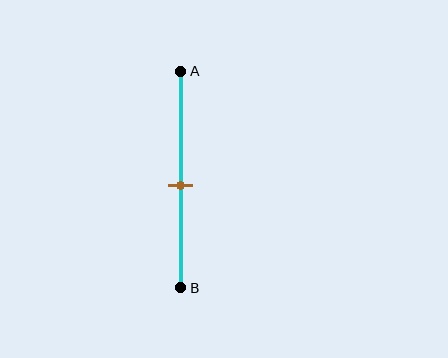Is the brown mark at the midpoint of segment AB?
Yes, the mark is approximately at the midpoint.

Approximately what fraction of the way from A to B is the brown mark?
The brown mark is approximately 55% of the way from A to B.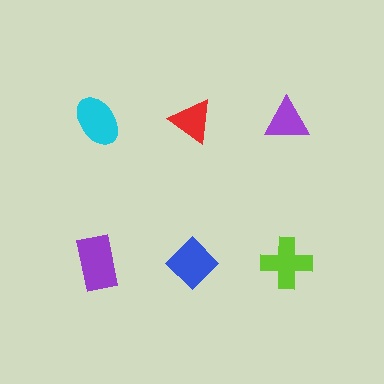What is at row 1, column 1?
A cyan ellipse.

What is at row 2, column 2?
A blue diamond.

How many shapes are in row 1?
3 shapes.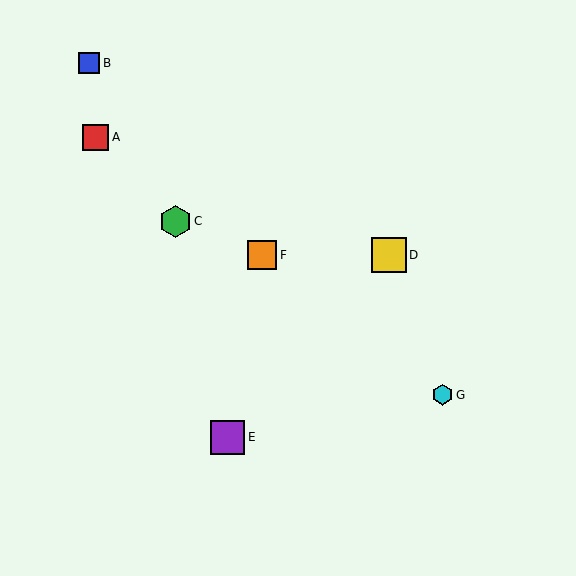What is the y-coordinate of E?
Object E is at y≈437.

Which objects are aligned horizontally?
Objects D, F are aligned horizontally.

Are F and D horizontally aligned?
Yes, both are at y≈255.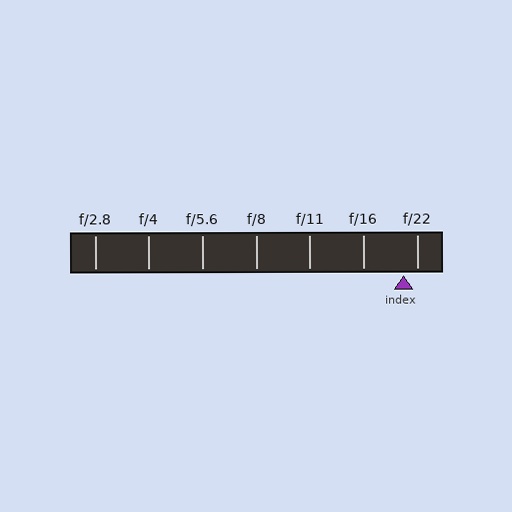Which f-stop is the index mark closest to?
The index mark is closest to f/22.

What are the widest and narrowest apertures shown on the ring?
The widest aperture shown is f/2.8 and the narrowest is f/22.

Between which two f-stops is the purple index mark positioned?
The index mark is between f/16 and f/22.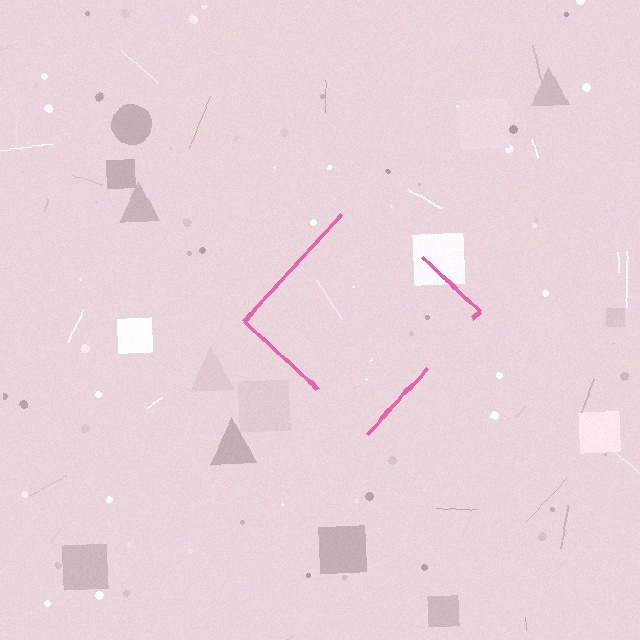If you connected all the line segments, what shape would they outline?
They would outline a diamond.